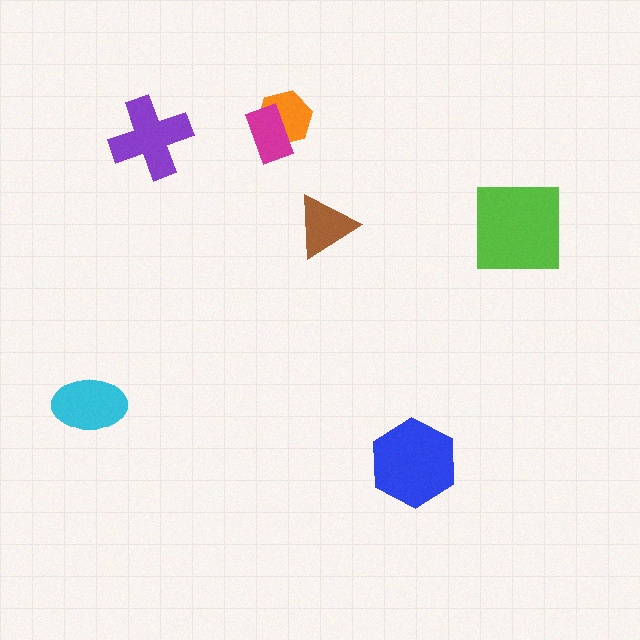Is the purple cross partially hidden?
No, no other shape covers it.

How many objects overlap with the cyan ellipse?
0 objects overlap with the cyan ellipse.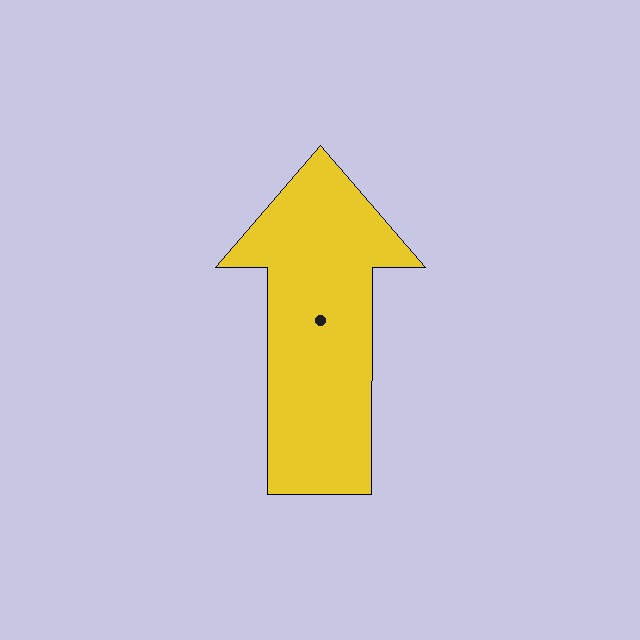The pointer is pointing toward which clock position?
Roughly 12 o'clock.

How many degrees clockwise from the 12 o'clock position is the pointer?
Approximately 0 degrees.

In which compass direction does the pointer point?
North.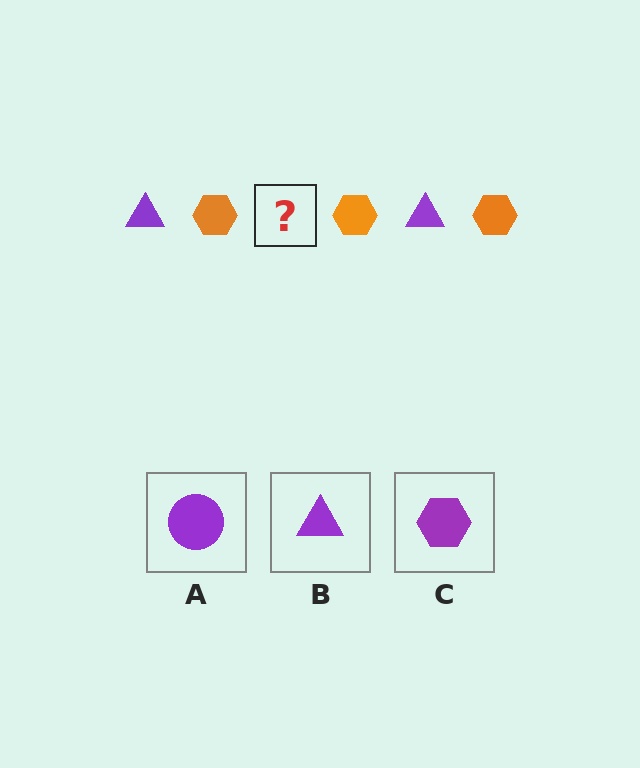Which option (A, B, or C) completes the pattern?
B.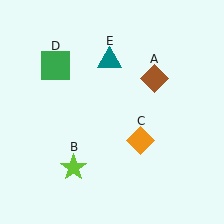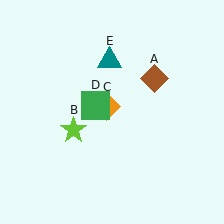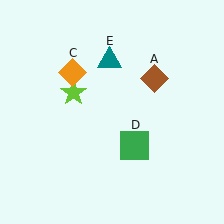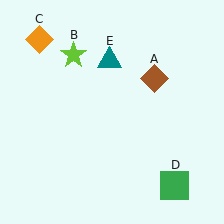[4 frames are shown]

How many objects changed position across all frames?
3 objects changed position: lime star (object B), orange diamond (object C), green square (object D).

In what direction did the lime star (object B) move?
The lime star (object B) moved up.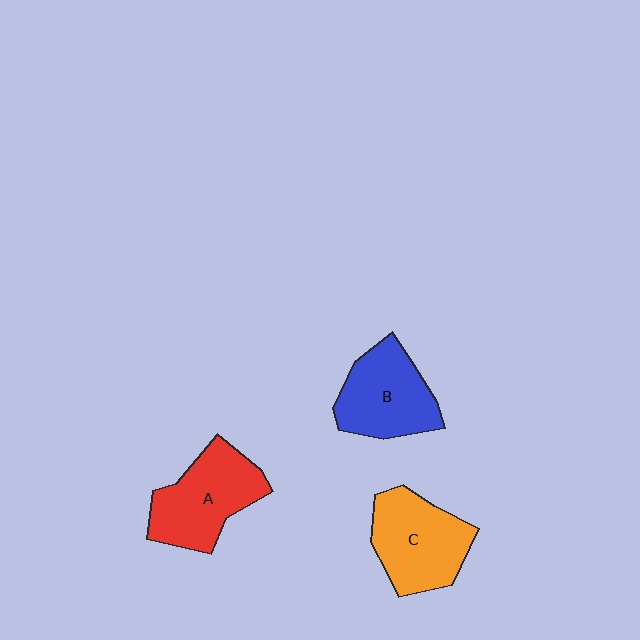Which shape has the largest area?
Shape A (red).